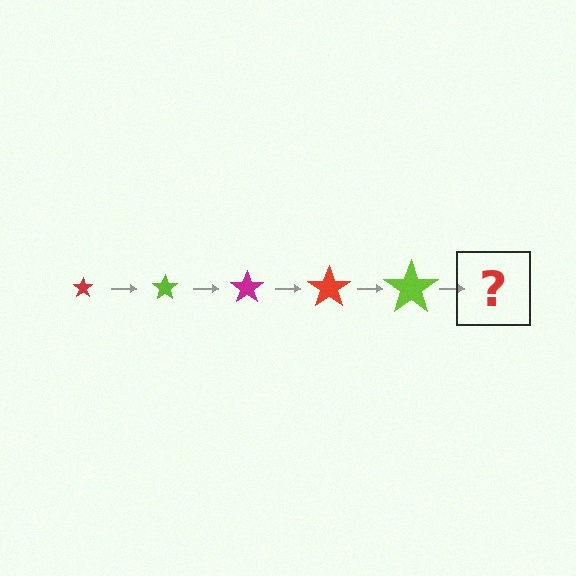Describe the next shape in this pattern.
It should be a magenta star, larger than the previous one.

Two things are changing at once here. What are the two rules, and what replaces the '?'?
The two rules are that the star grows larger each step and the color cycles through red, lime, and magenta. The '?' should be a magenta star, larger than the previous one.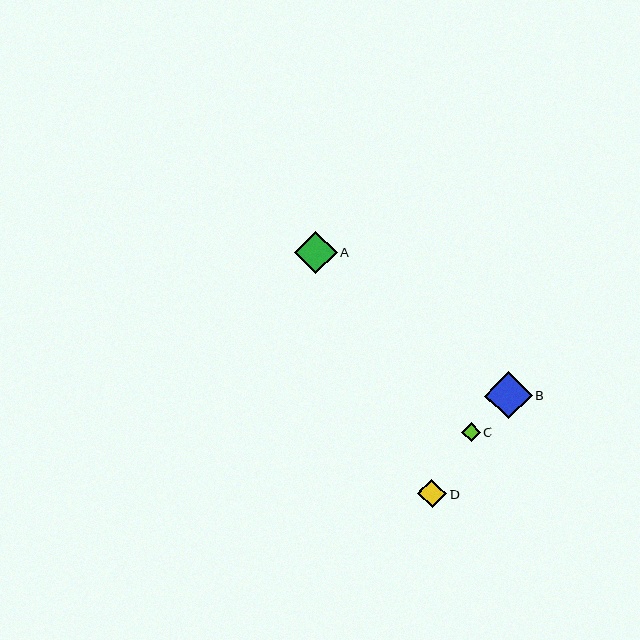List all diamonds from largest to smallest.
From largest to smallest: B, A, D, C.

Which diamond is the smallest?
Diamond C is the smallest with a size of approximately 19 pixels.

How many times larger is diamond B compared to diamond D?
Diamond B is approximately 1.7 times the size of diamond D.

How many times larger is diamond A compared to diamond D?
Diamond A is approximately 1.5 times the size of diamond D.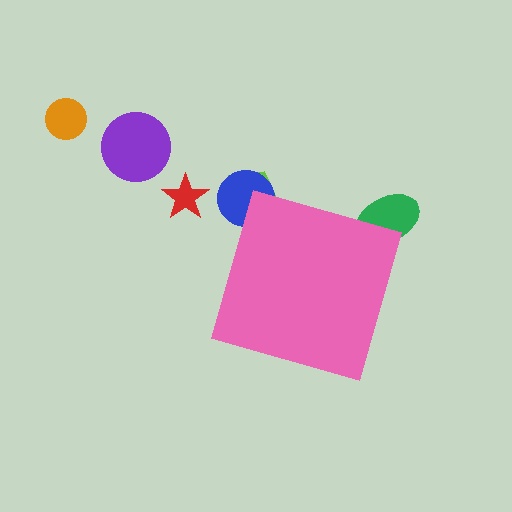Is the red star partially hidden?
No, the red star is fully visible.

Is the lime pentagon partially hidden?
Yes, the lime pentagon is partially hidden behind the pink diamond.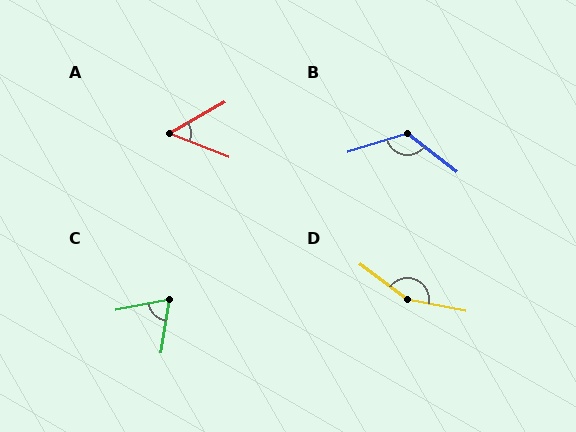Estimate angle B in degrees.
Approximately 125 degrees.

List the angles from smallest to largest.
A (51°), C (70°), B (125°), D (155°).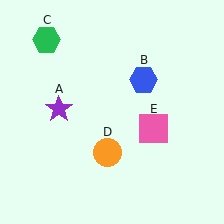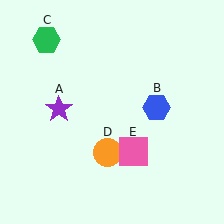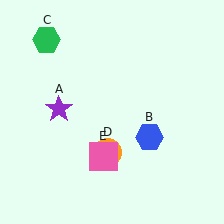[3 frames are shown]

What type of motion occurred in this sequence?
The blue hexagon (object B), pink square (object E) rotated clockwise around the center of the scene.